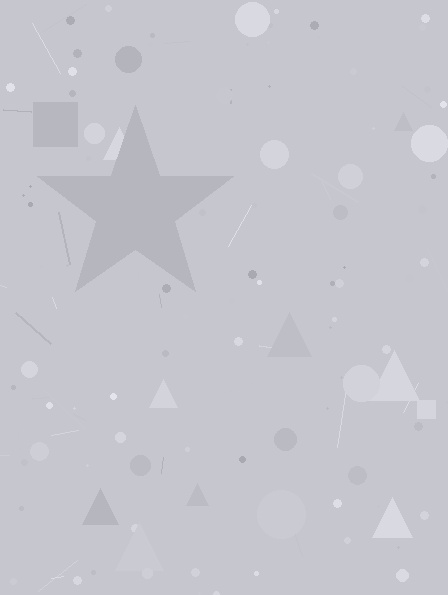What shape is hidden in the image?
A star is hidden in the image.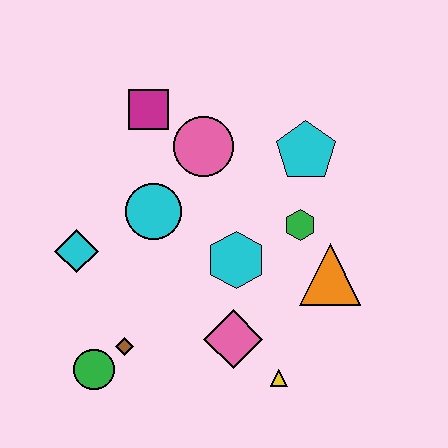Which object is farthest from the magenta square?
The yellow triangle is farthest from the magenta square.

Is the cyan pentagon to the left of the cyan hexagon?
No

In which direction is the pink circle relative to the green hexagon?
The pink circle is to the left of the green hexagon.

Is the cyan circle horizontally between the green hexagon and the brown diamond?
Yes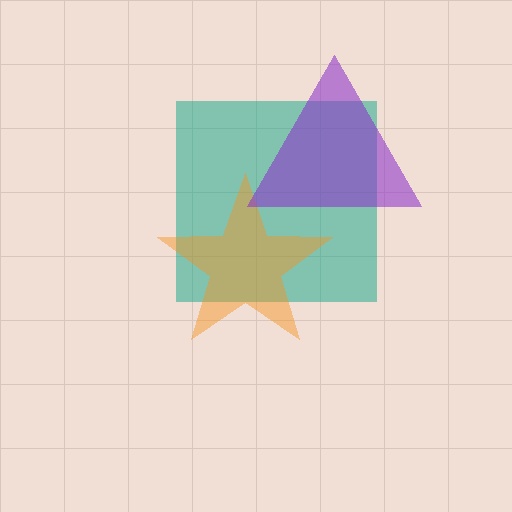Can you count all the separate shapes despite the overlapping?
Yes, there are 3 separate shapes.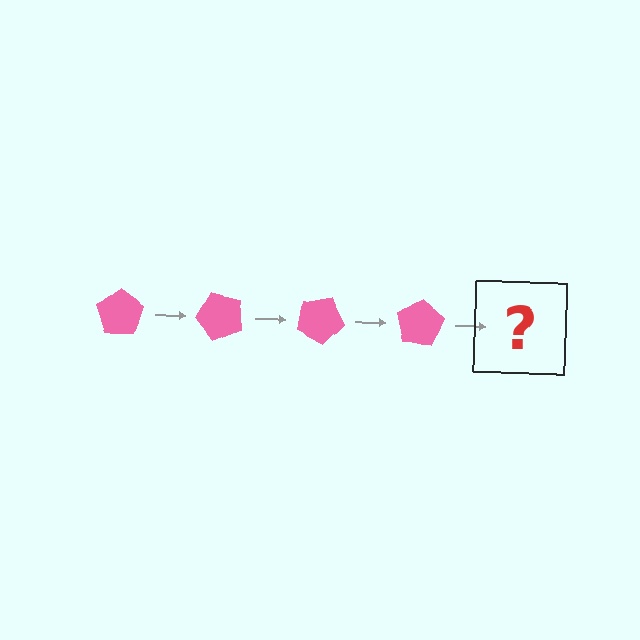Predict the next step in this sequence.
The next step is a pink pentagon rotated 200 degrees.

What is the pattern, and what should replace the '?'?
The pattern is that the pentagon rotates 50 degrees each step. The '?' should be a pink pentagon rotated 200 degrees.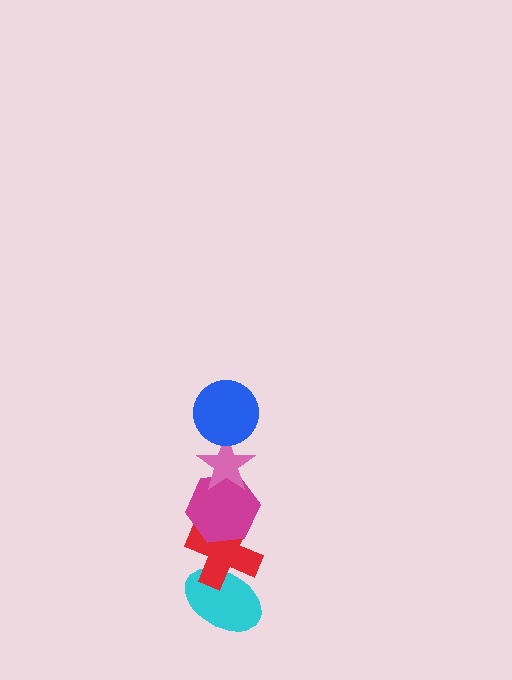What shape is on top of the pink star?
The blue circle is on top of the pink star.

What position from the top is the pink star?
The pink star is 2nd from the top.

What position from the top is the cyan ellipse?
The cyan ellipse is 5th from the top.